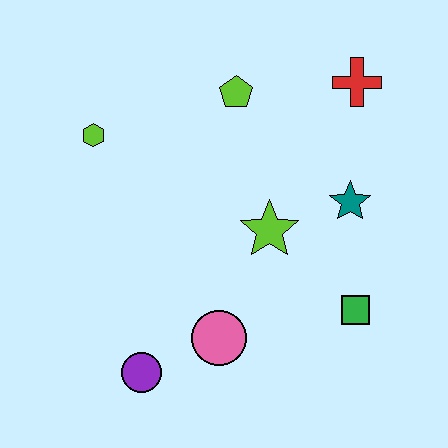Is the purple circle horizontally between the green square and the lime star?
No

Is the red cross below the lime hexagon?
No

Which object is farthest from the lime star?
The lime hexagon is farthest from the lime star.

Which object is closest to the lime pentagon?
The red cross is closest to the lime pentagon.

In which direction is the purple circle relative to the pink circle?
The purple circle is to the left of the pink circle.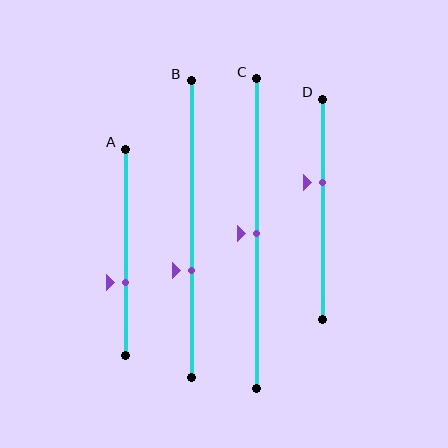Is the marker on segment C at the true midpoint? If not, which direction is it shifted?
Yes, the marker on segment C is at the true midpoint.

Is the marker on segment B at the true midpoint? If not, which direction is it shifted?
No, the marker on segment B is shifted downward by about 14% of the segment length.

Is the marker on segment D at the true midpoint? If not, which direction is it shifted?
No, the marker on segment D is shifted upward by about 12% of the segment length.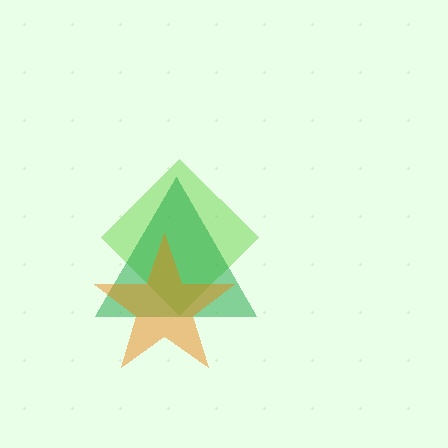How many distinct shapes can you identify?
There are 3 distinct shapes: a lime diamond, a green triangle, an orange star.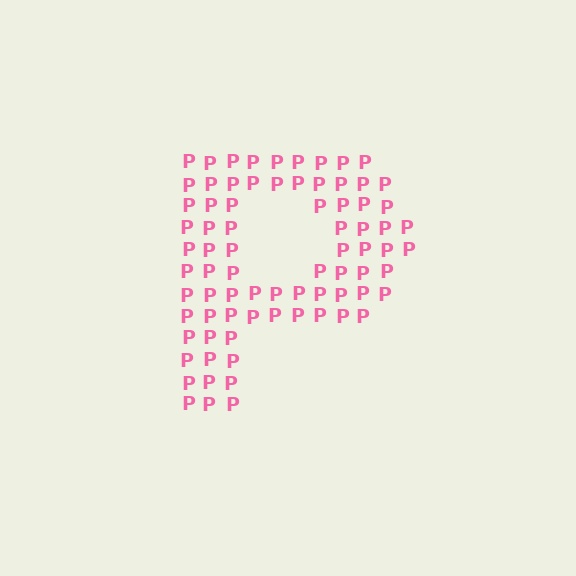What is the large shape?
The large shape is the letter P.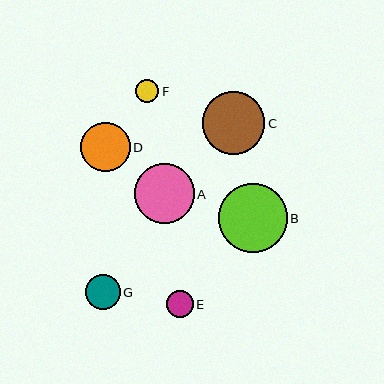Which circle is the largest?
Circle B is the largest with a size of approximately 69 pixels.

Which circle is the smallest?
Circle F is the smallest with a size of approximately 23 pixels.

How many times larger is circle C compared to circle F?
Circle C is approximately 2.7 times the size of circle F.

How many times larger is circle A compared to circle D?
Circle A is approximately 1.2 times the size of circle D.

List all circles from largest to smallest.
From largest to smallest: B, C, A, D, G, E, F.